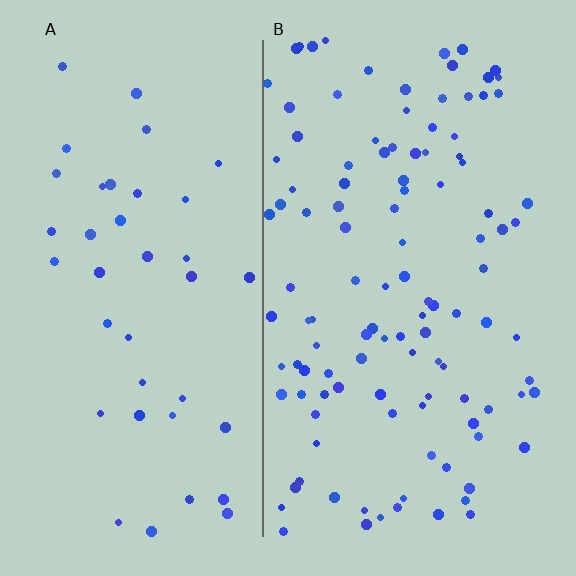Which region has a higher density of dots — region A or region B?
B (the right).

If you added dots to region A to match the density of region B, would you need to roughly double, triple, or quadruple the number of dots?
Approximately triple.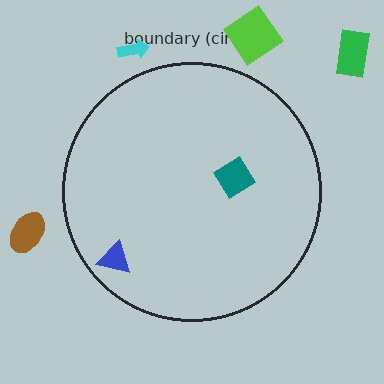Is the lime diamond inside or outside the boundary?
Outside.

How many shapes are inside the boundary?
2 inside, 4 outside.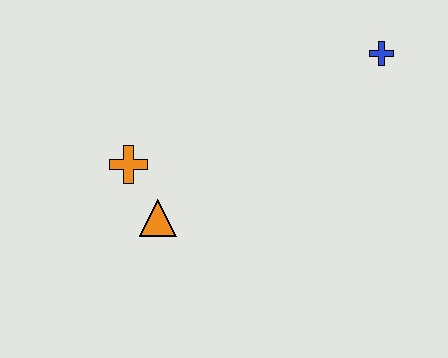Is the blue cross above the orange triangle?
Yes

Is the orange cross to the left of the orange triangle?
Yes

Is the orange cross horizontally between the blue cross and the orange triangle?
No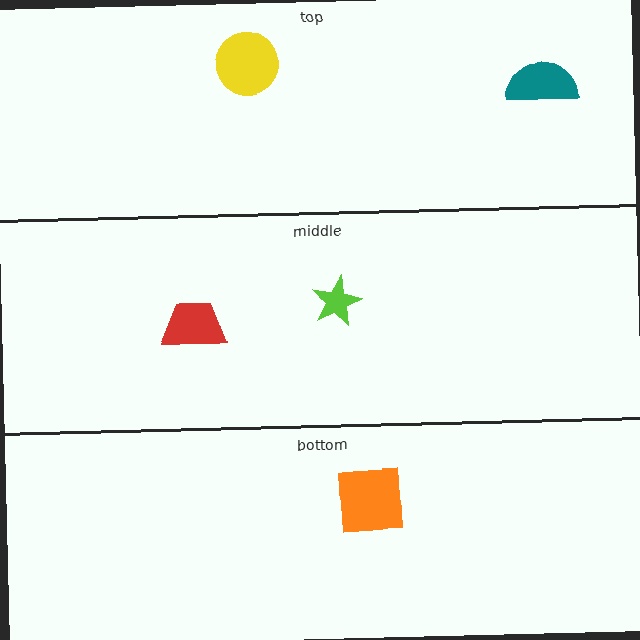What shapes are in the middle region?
The red trapezoid, the lime star.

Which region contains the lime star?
The middle region.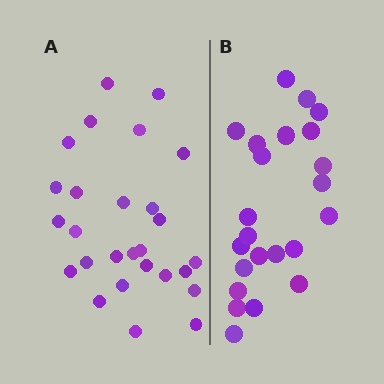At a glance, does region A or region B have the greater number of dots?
Region A (the left region) has more dots.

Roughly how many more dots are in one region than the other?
Region A has about 4 more dots than region B.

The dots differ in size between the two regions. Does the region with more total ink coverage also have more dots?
No. Region B has more total ink coverage because its dots are larger, but region A actually contains more individual dots. Total area can be misleading — the number of items is what matters here.